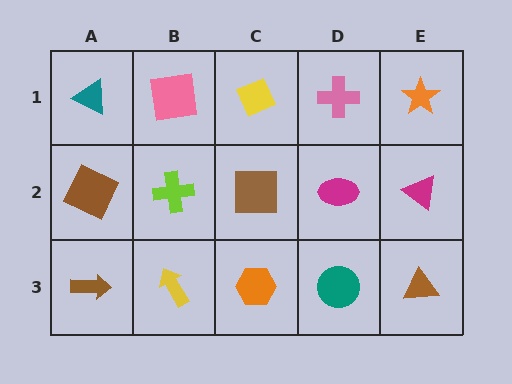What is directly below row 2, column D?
A teal circle.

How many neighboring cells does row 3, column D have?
3.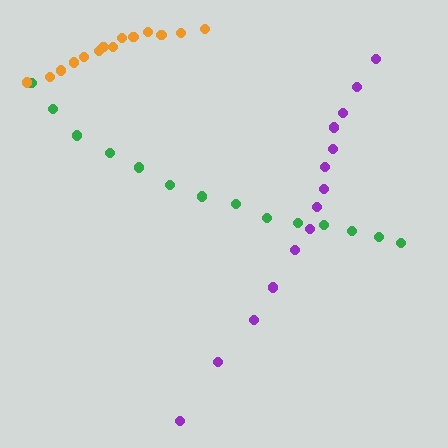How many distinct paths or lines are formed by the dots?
There are 3 distinct paths.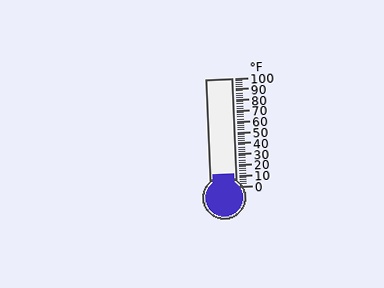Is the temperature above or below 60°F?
The temperature is below 60°F.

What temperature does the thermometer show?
The thermometer shows approximately 12°F.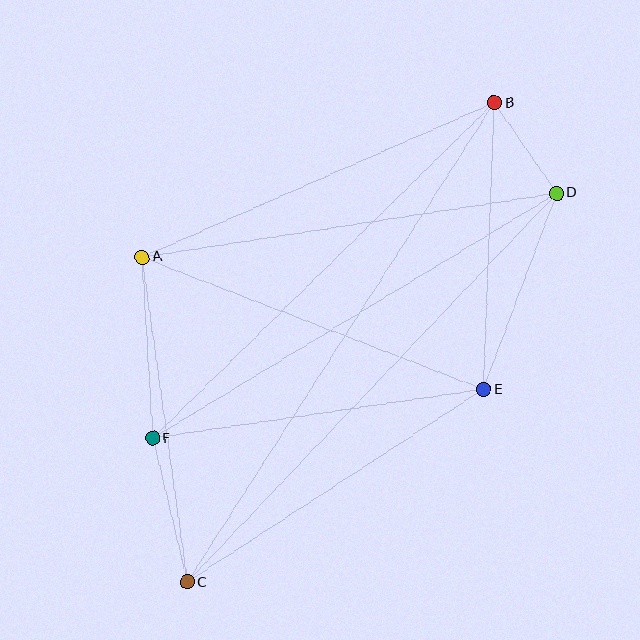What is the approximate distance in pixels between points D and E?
The distance between D and E is approximately 210 pixels.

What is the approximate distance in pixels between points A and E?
The distance between A and E is approximately 366 pixels.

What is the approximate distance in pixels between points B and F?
The distance between B and F is approximately 479 pixels.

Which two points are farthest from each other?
Points B and C are farthest from each other.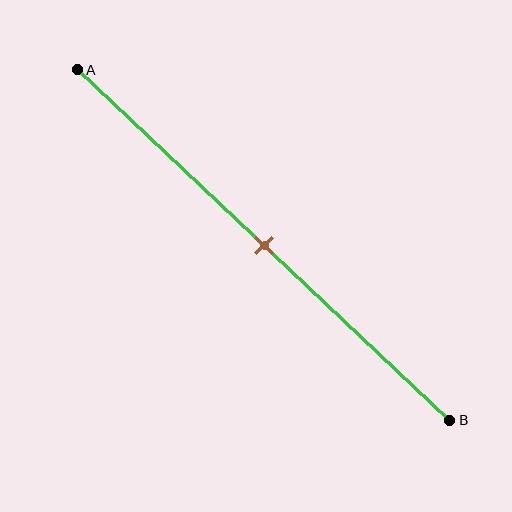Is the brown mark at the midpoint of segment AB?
Yes, the mark is approximately at the midpoint.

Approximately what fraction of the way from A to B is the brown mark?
The brown mark is approximately 50% of the way from A to B.